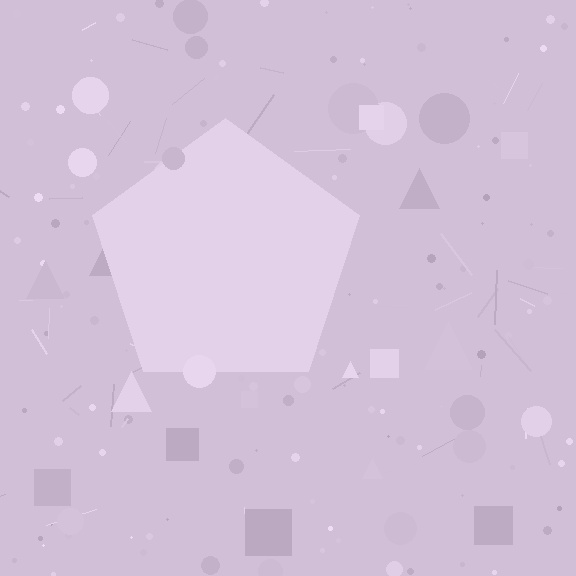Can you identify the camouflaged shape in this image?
The camouflaged shape is a pentagon.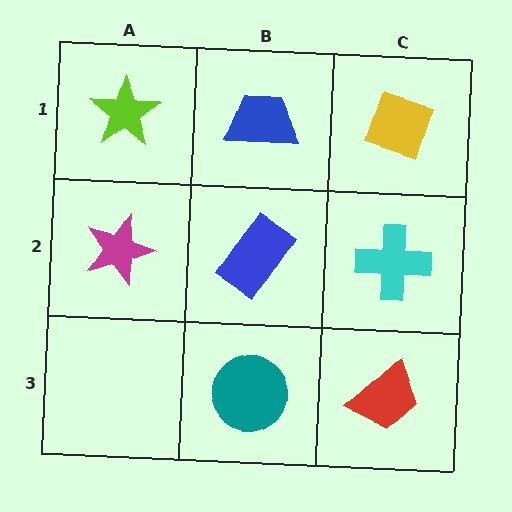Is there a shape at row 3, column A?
No, that cell is empty.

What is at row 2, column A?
A magenta star.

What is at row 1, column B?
A blue trapezoid.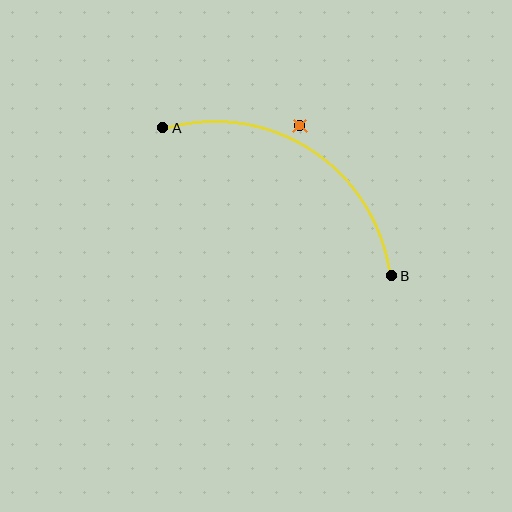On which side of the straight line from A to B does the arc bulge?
The arc bulges above the straight line connecting A and B.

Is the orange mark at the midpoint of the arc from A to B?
No — the orange mark does not lie on the arc at all. It sits slightly outside the curve.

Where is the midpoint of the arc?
The arc midpoint is the point on the curve farthest from the straight line joining A and B. It sits above that line.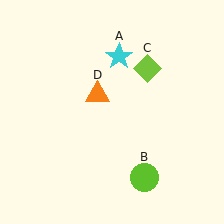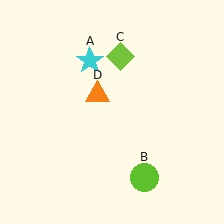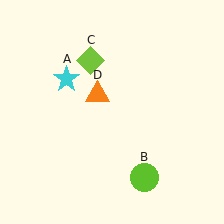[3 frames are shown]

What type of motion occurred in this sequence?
The cyan star (object A), lime diamond (object C) rotated counterclockwise around the center of the scene.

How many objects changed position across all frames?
2 objects changed position: cyan star (object A), lime diamond (object C).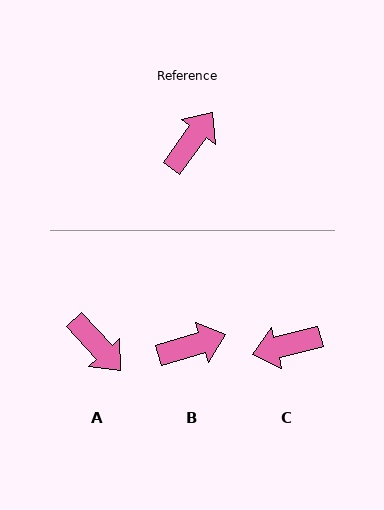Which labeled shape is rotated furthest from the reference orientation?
C, about 141 degrees away.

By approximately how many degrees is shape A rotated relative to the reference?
Approximately 102 degrees clockwise.